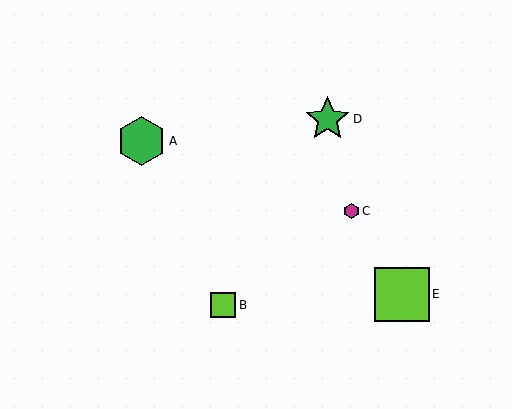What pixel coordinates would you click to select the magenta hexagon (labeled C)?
Click at (352, 211) to select the magenta hexagon C.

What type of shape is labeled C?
Shape C is a magenta hexagon.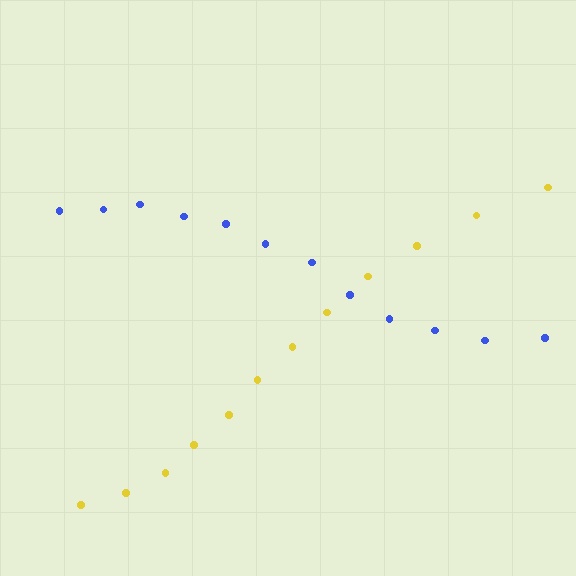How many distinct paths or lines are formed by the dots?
There are 2 distinct paths.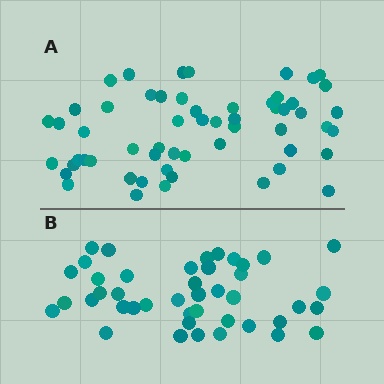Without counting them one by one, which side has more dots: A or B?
Region A (the top region) has more dots.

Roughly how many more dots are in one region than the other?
Region A has approximately 15 more dots than region B.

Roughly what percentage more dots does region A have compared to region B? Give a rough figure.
About 35% more.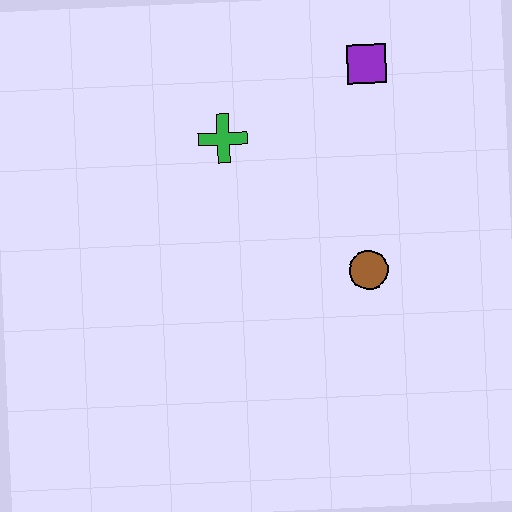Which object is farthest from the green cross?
The brown circle is farthest from the green cross.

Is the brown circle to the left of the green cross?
No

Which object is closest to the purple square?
The green cross is closest to the purple square.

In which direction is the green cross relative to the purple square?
The green cross is to the left of the purple square.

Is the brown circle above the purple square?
No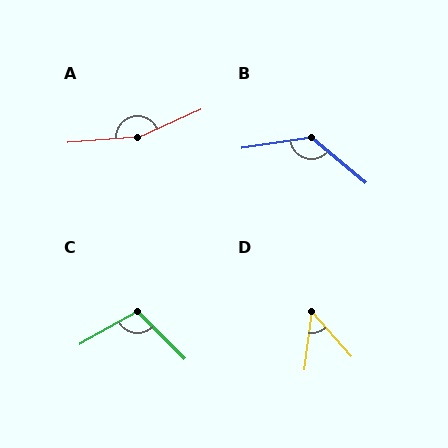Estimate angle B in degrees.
Approximately 132 degrees.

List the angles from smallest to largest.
D (49°), C (105°), B (132°), A (161°).